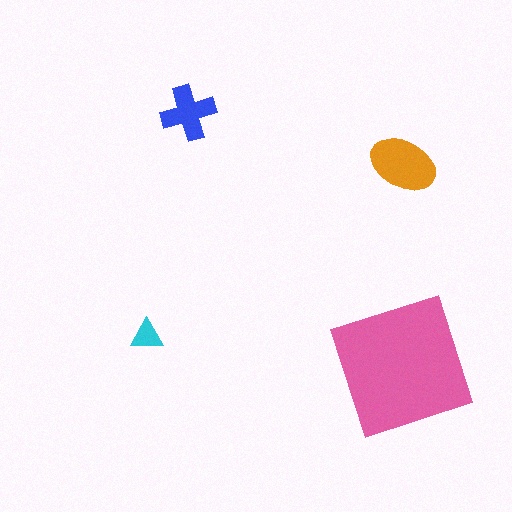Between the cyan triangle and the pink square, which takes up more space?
The pink square.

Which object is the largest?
The pink square.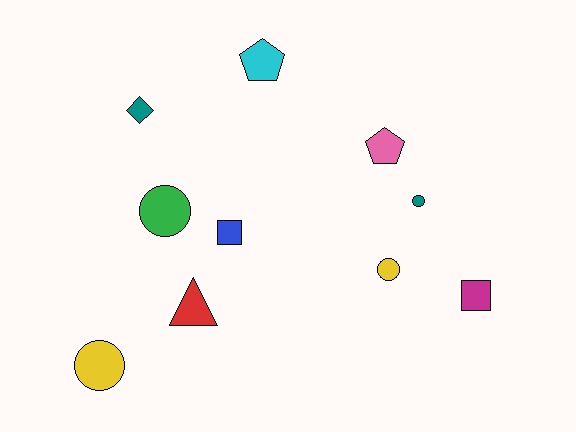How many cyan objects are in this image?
There is 1 cyan object.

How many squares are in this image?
There are 2 squares.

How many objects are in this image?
There are 10 objects.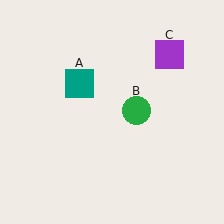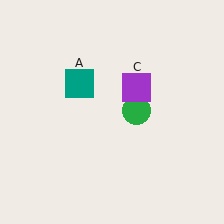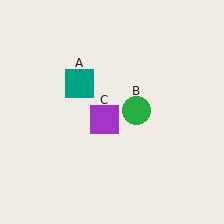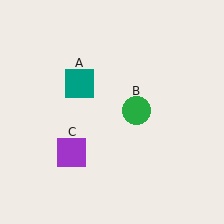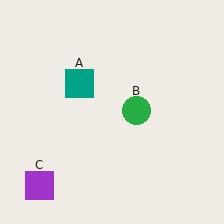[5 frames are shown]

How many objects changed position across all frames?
1 object changed position: purple square (object C).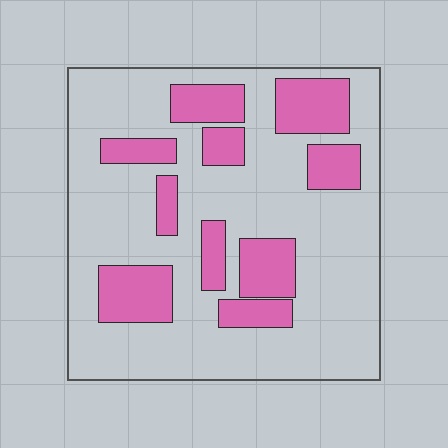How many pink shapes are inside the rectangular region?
10.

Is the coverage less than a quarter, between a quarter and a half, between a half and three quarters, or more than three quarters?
Between a quarter and a half.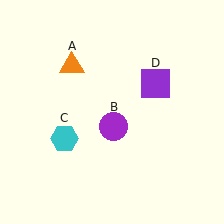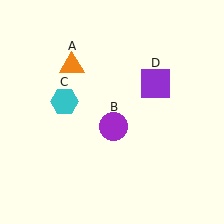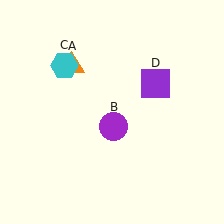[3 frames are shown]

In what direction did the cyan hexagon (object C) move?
The cyan hexagon (object C) moved up.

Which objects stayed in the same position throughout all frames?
Orange triangle (object A) and purple circle (object B) and purple square (object D) remained stationary.